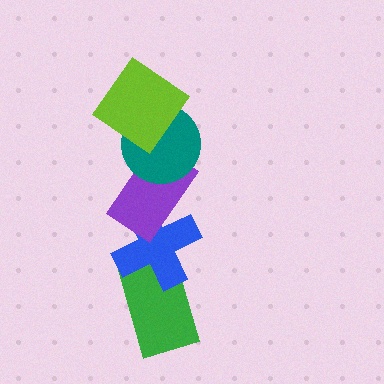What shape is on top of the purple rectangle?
The teal circle is on top of the purple rectangle.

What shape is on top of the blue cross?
The purple rectangle is on top of the blue cross.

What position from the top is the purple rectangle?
The purple rectangle is 3rd from the top.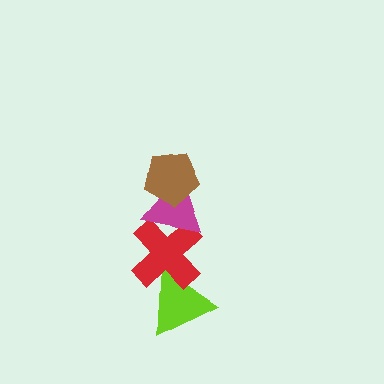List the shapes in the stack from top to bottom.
From top to bottom: the brown pentagon, the magenta triangle, the red cross, the lime triangle.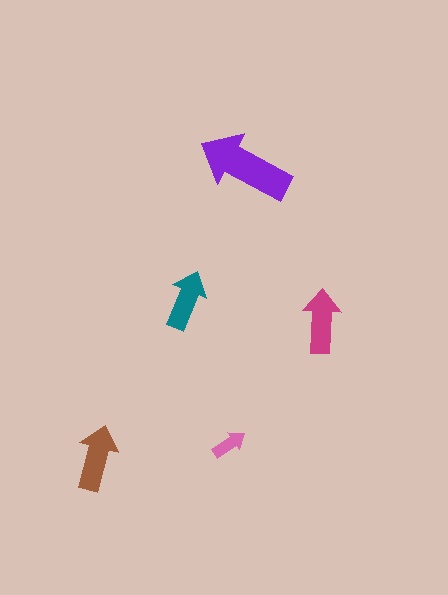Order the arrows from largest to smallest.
the purple one, the brown one, the magenta one, the teal one, the pink one.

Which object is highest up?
The purple arrow is topmost.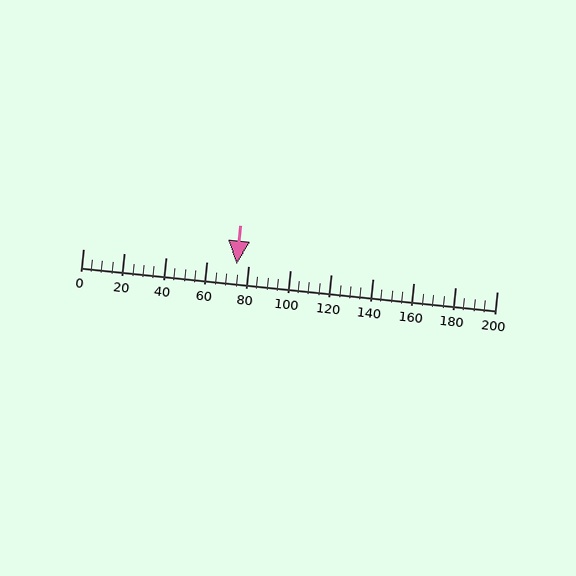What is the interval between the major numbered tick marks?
The major tick marks are spaced 20 units apart.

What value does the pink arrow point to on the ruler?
The pink arrow points to approximately 74.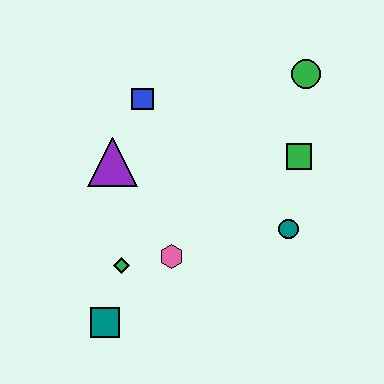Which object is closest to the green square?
The teal circle is closest to the green square.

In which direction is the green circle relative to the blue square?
The green circle is to the right of the blue square.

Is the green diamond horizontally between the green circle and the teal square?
Yes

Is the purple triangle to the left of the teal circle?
Yes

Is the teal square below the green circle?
Yes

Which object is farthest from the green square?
The teal square is farthest from the green square.